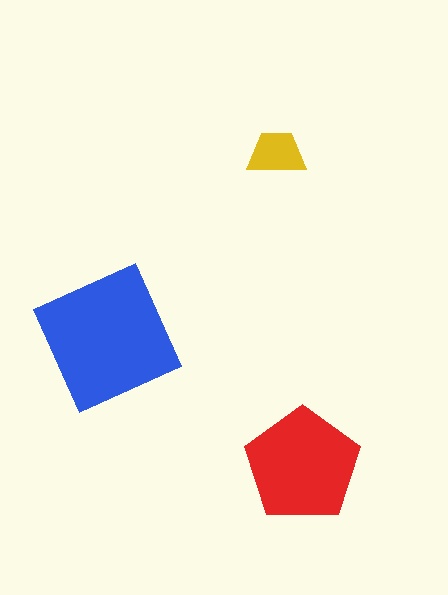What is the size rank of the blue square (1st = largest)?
1st.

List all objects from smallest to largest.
The yellow trapezoid, the red pentagon, the blue square.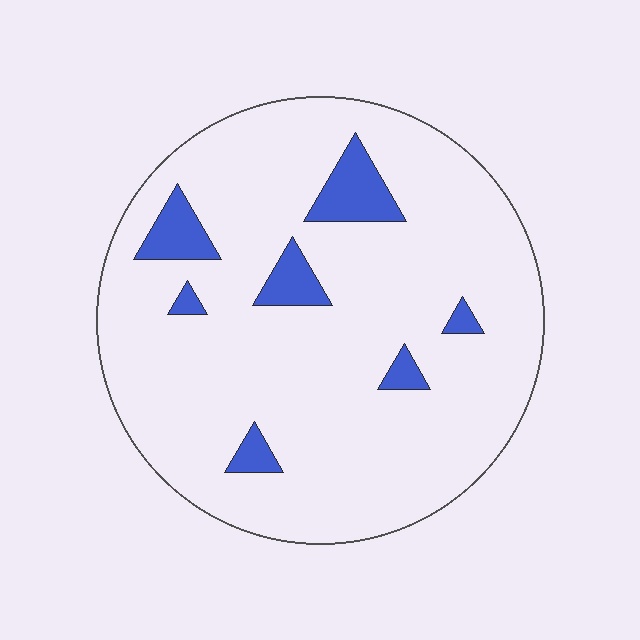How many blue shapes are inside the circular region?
7.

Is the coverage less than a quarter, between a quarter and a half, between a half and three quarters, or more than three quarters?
Less than a quarter.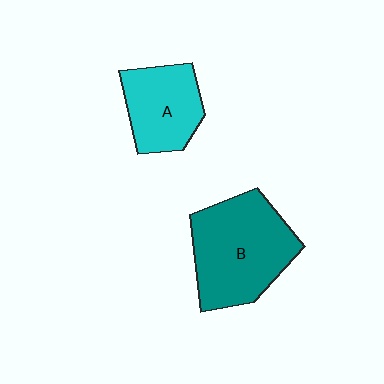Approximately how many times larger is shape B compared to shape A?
Approximately 1.6 times.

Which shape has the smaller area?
Shape A (cyan).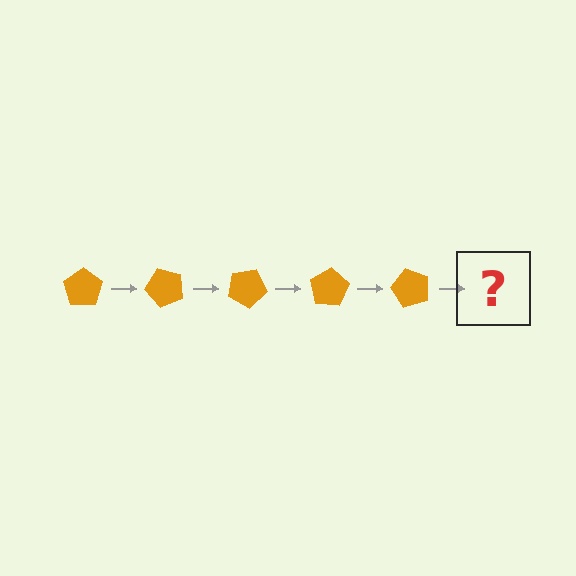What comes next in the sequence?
The next element should be an orange pentagon rotated 250 degrees.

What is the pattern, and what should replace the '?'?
The pattern is that the pentagon rotates 50 degrees each step. The '?' should be an orange pentagon rotated 250 degrees.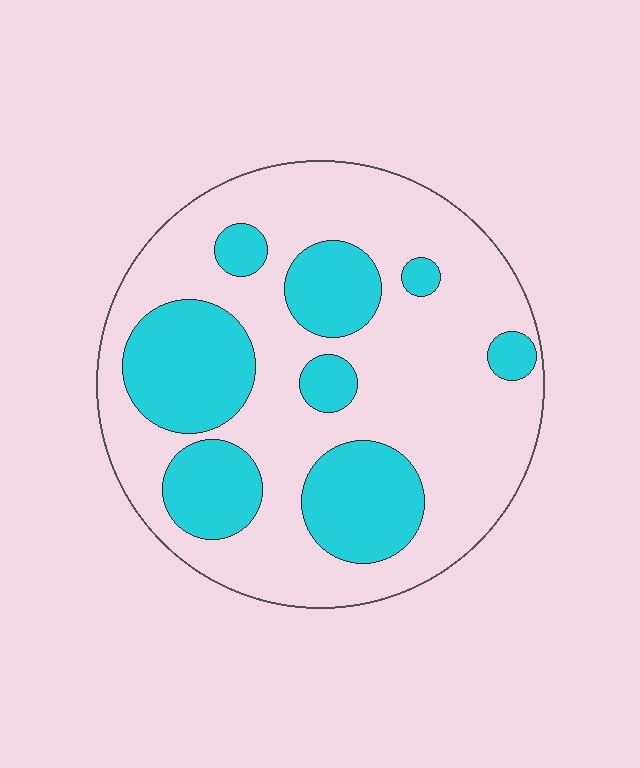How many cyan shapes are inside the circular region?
8.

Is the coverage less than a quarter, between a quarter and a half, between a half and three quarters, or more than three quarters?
Between a quarter and a half.